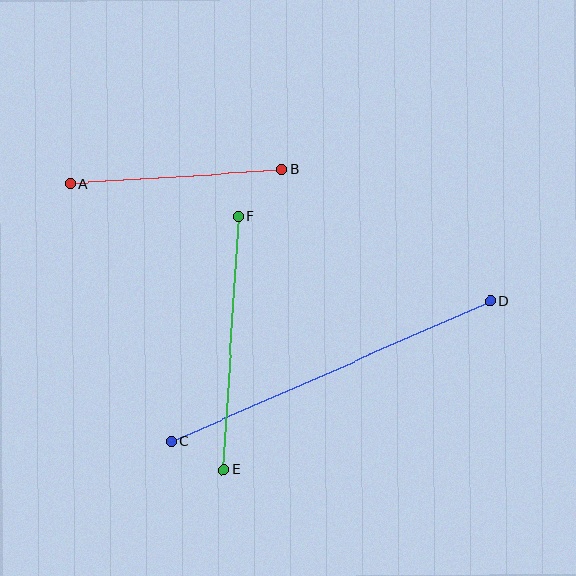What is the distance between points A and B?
The distance is approximately 212 pixels.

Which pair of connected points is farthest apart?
Points C and D are farthest apart.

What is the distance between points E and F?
The distance is approximately 254 pixels.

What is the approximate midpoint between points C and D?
The midpoint is at approximately (331, 371) pixels.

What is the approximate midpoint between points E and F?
The midpoint is at approximately (232, 343) pixels.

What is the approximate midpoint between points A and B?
The midpoint is at approximately (176, 176) pixels.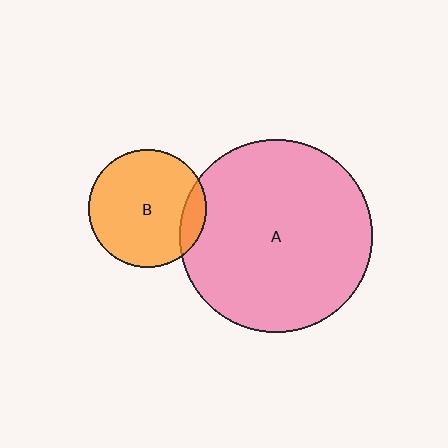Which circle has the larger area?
Circle A (pink).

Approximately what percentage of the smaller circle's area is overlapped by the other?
Approximately 10%.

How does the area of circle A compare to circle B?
Approximately 2.7 times.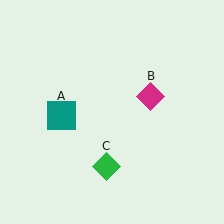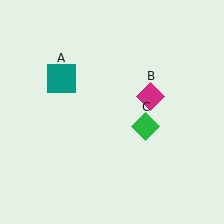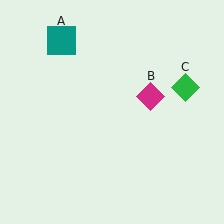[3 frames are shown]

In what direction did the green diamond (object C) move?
The green diamond (object C) moved up and to the right.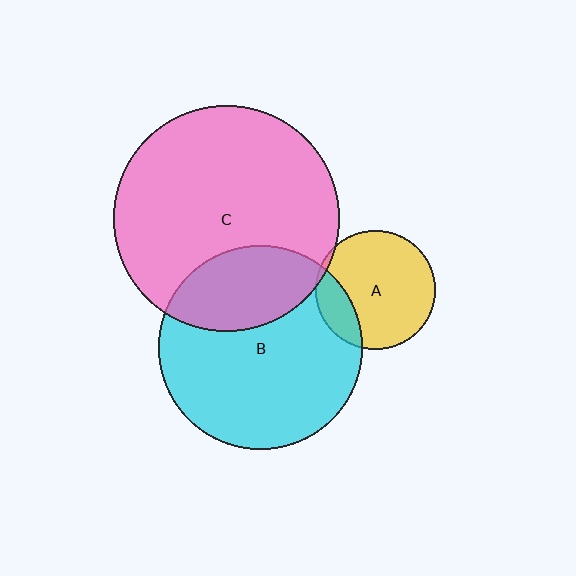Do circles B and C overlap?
Yes.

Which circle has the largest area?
Circle C (pink).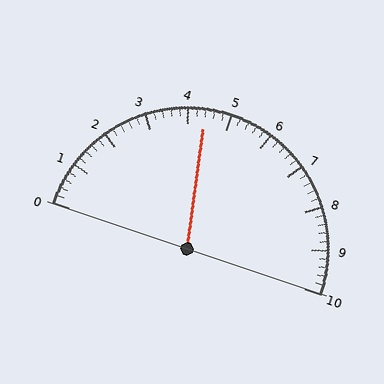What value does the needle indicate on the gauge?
The needle indicates approximately 4.4.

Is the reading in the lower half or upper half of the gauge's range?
The reading is in the lower half of the range (0 to 10).